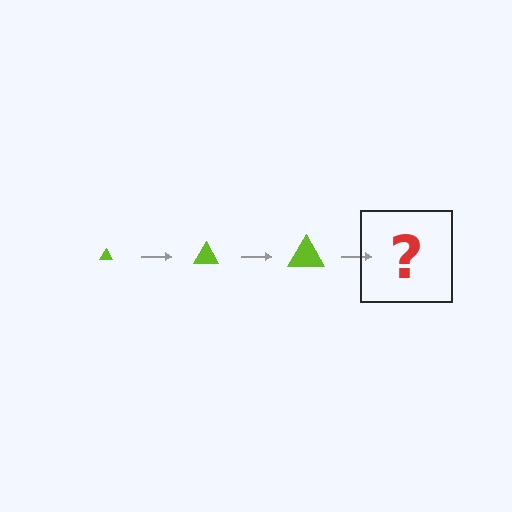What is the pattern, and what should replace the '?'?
The pattern is that the triangle gets progressively larger each step. The '?' should be a lime triangle, larger than the previous one.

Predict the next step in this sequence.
The next step is a lime triangle, larger than the previous one.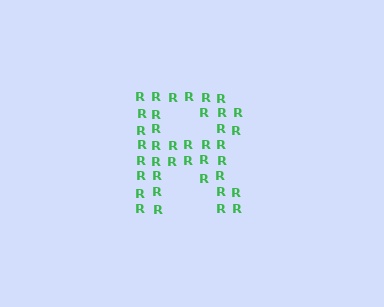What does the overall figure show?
The overall figure shows the letter R.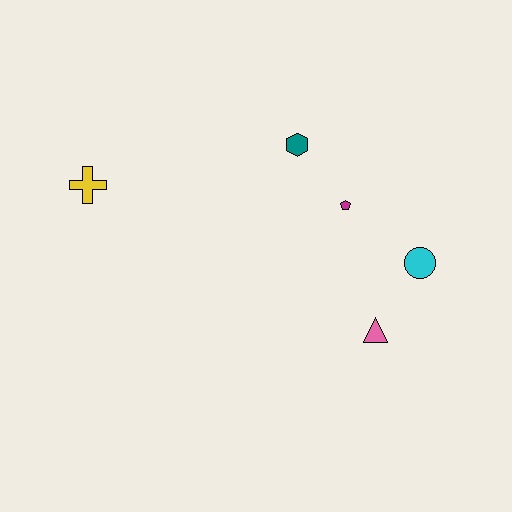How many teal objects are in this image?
There is 1 teal object.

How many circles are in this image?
There is 1 circle.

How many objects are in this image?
There are 5 objects.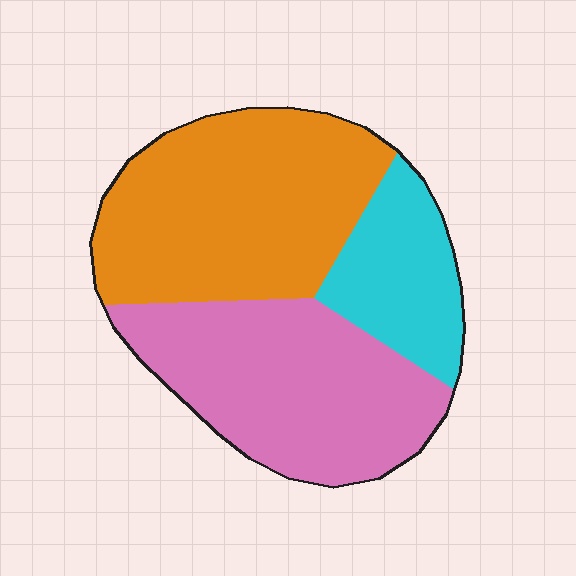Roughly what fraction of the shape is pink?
Pink takes up between a quarter and a half of the shape.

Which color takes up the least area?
Cyan, at roughly 20%.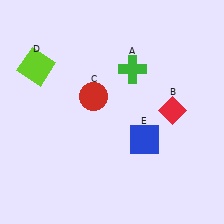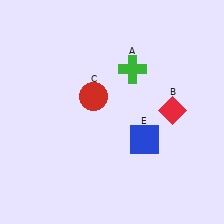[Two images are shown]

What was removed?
The lime square (D) was removed in Image 2.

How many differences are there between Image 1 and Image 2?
There is 1 difference between the two images.